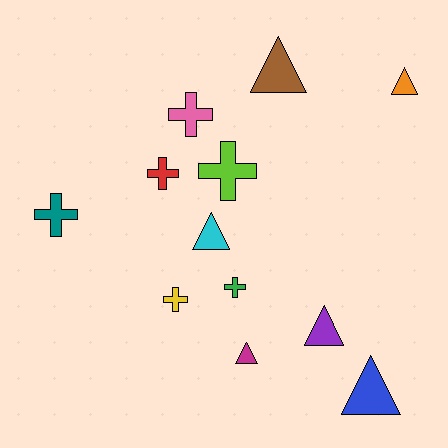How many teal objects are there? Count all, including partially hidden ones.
There is 1 teal object.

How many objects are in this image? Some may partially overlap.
There are 12 objects.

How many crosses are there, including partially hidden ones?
There are 6 crosses.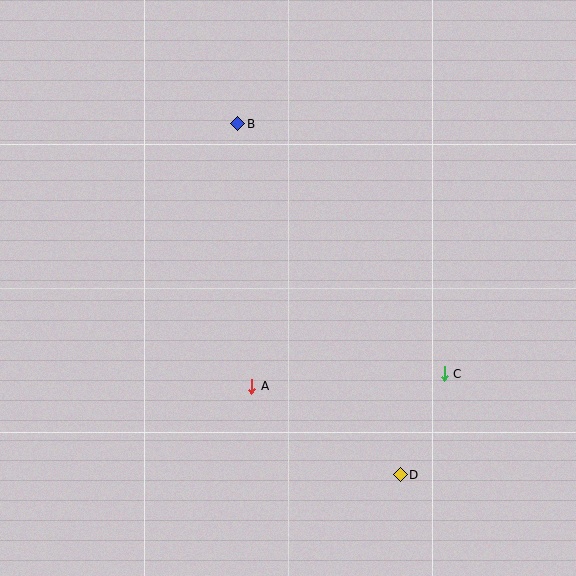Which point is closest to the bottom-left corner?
Point A is closest to the bottom-left corner.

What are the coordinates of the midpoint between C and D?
The midpoint between C and D is at (422, 424).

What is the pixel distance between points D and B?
The distance between D and B is 387 pixels.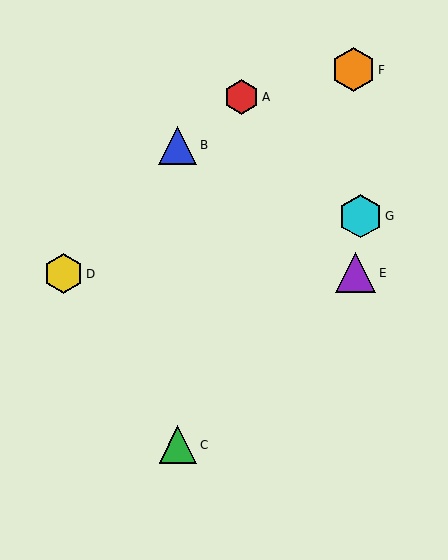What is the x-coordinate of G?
Object G is at x≈361.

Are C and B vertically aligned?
Yes, both are at x≈178.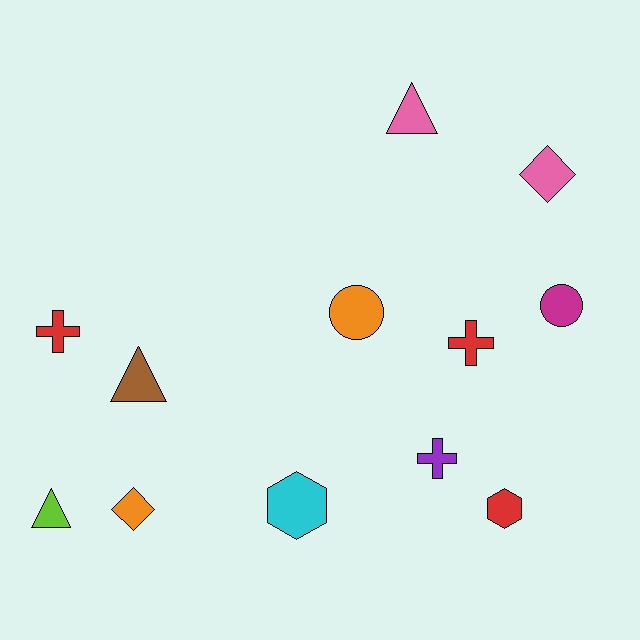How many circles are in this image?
There are 2 circles.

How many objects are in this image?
There are 12 objects.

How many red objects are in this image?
There are 3 red objects.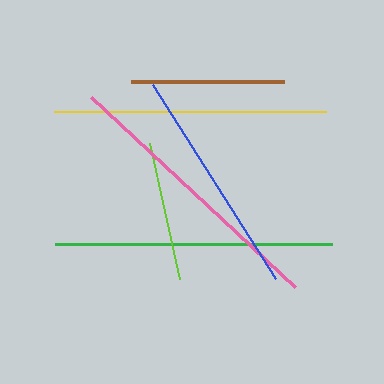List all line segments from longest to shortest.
From longest to shortest: pink, green, yellow, blue, brown, lime.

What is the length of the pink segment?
The pink segment is approximately 278 pixels long.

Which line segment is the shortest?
The lime line is the shortest at approximately 139 pixels.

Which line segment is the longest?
The pink line is the longest at approximately 278 pixels.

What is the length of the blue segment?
The blue segment is approximately 230 pixels long.